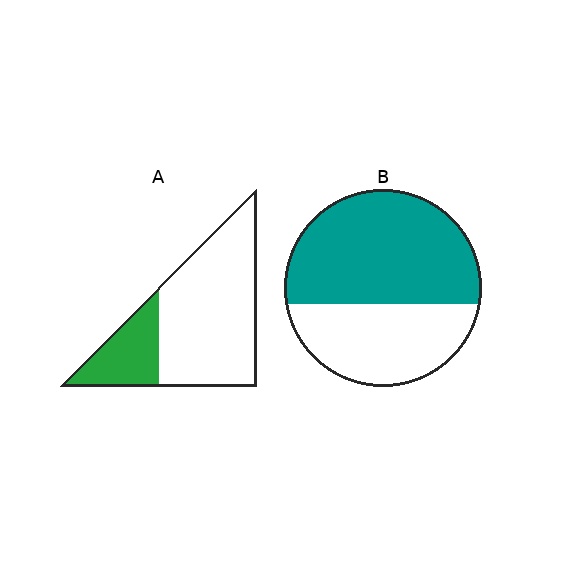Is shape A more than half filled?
No.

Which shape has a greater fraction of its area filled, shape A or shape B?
Shape B.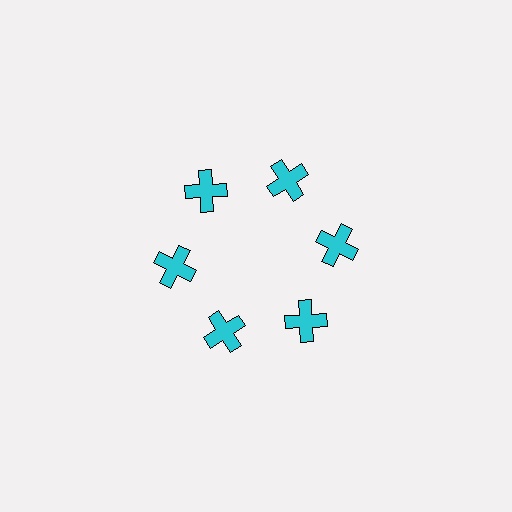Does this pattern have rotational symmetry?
Yes, this pattern has 6-fold rotational symmetry. It looks the same after rotating 60 degrees around the center.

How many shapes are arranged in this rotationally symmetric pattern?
There are 6 shapes, arranged in 6 groups of 1.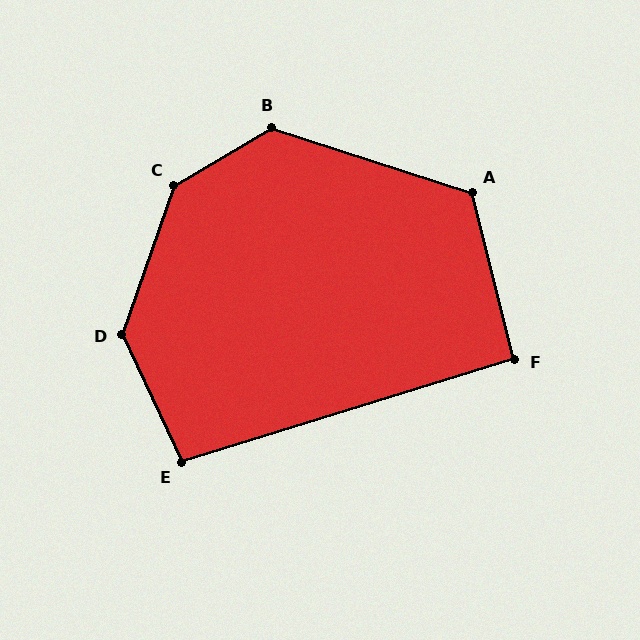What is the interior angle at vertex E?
Approximately 98 degrees (obtuse).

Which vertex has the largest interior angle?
C, at approximately 140 degrees.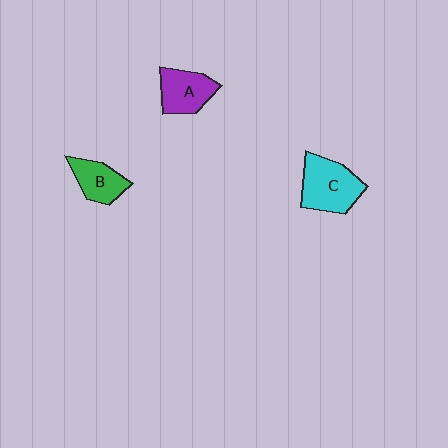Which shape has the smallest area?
Shape B (green).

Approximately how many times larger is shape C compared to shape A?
Approximately 1.3 times.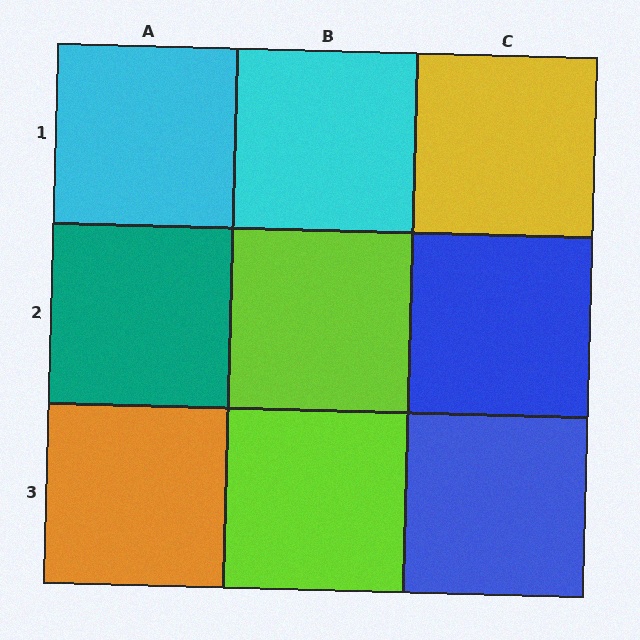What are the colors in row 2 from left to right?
Teal, lime, blue.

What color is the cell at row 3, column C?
Blue.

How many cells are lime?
2 cells are lime.